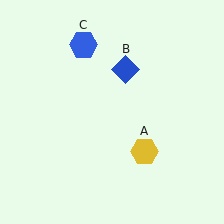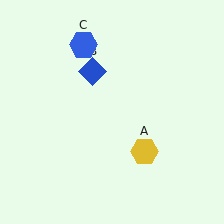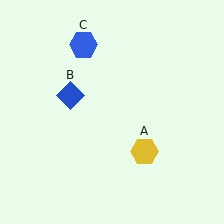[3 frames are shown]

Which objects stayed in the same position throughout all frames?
Yellow hexagon (object A) and blue hexagon (object C) remained stationary.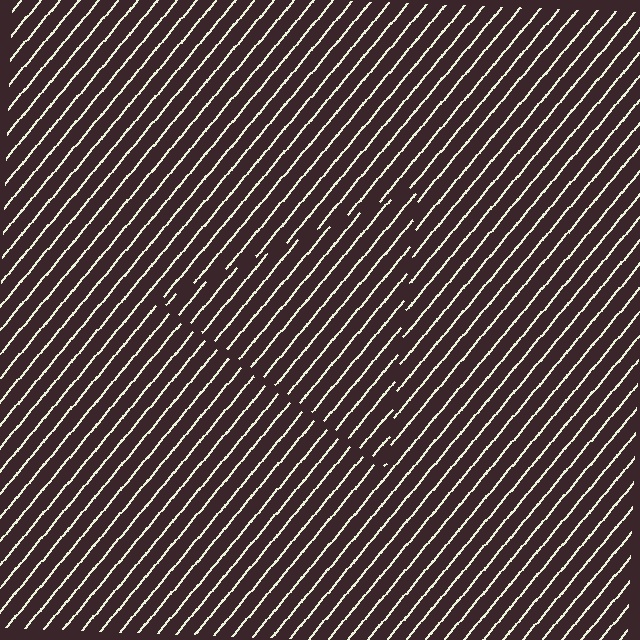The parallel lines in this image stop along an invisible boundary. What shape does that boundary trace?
An illusory triangle. The interior of the shape contains the same grating, shifted by half a period — the contour is defined by the phase discontinuity where line-ends from the inner and outer gratings abut.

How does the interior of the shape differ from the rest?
The interior of the shape contains the same grating, shifted by half a period — the contour is defined by the phase discontinuity where line-ends from the inner and outer gratings abut.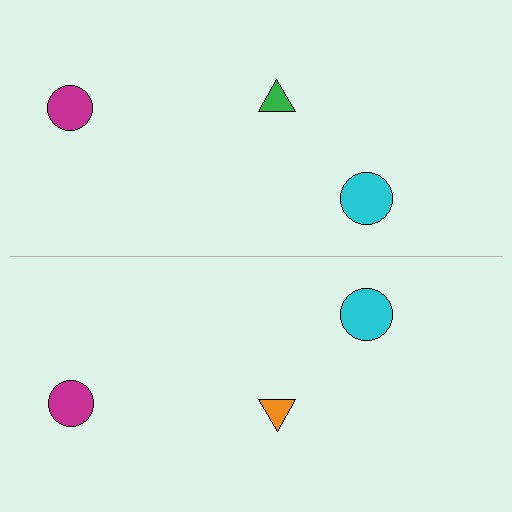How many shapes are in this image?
There are 6 shapes in this image.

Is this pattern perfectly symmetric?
No, the pattern is not perfectly symmetric. The orange triangle on the bottom side breaks the symmetry — its mirror counterpart is green.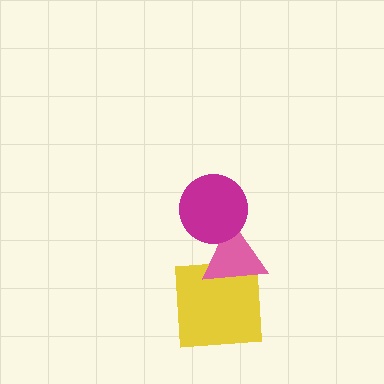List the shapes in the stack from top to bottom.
From top to bottom: the magenta circle, the pink triangle, the yellow square.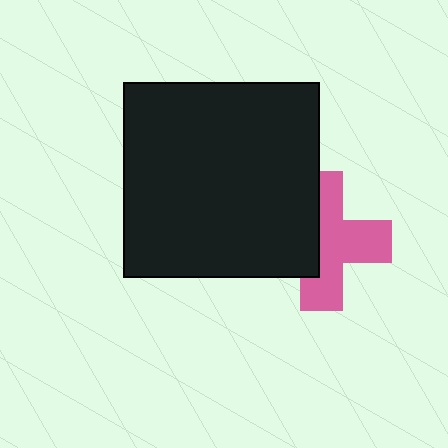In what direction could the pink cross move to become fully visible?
The pink cross could move right. That would shift it out from behind the black square entirely.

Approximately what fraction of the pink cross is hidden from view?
Roughly 41% of the pink cross is hidden behind the black square.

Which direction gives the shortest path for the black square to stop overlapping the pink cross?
Moving left gives the shortest separation.